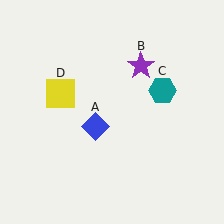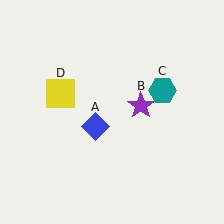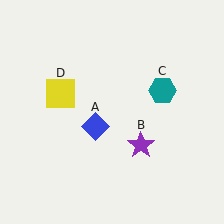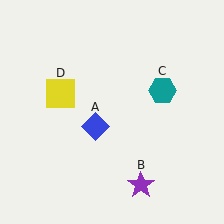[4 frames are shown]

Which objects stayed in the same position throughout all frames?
Blue diamond (object A) and teal hexagon (object C) and yellow square (object D) remained stationary.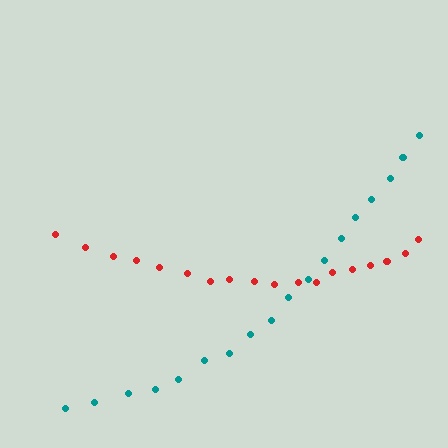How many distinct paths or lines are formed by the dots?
There are 2 distinct paths.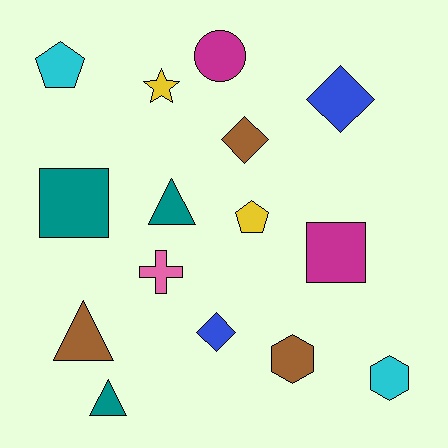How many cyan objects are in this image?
There are 2 cyan objects.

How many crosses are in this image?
There is 1 cross.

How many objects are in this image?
There are 15 objects.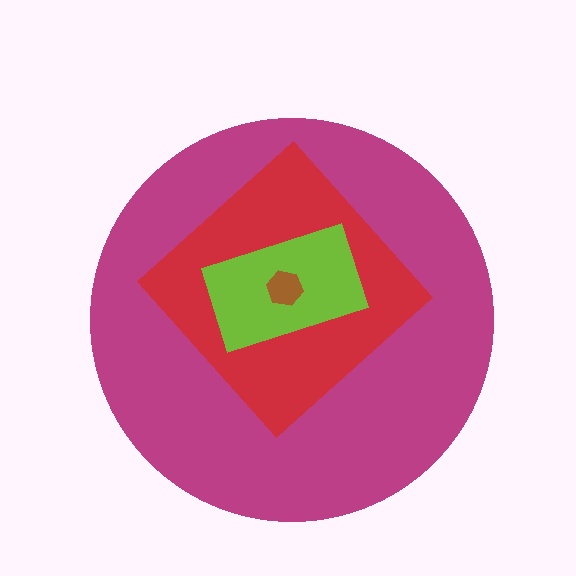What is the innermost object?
The brown hexagon.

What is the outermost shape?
The magenta circle.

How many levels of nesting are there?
4.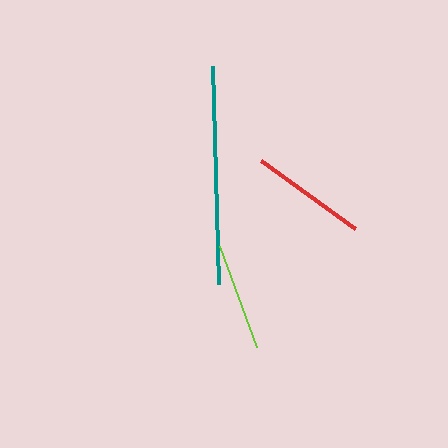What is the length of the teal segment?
The teal segment is approximately 218 pixels long.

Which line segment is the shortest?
The lime line is the shortest at approximately 108 pixels.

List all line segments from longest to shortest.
From longest to shortest: teal, red, lime.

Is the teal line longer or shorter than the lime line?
The teal line is longer than the lime line.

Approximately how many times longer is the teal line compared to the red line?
The teal line is approximately 1.9 times the length of the red line.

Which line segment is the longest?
The teal line is the longest at approximately 218 pixels.